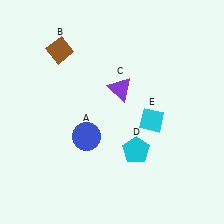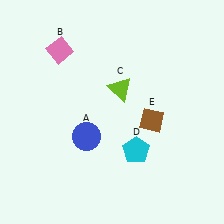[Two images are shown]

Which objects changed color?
B changed from brown to pink. C changed from purple to lime. E changed from cyan to brown.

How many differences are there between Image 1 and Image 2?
There are 3 differences between the two images.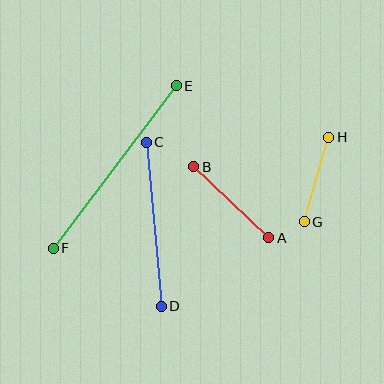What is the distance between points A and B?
The distance is approximately 103 pixels.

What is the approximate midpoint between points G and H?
The midpoint is at approximately (317, 180) pixels.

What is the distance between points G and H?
The distance is approximately 88 pixels.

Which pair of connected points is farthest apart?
Points E and F are farthest apart.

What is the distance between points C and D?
The distance is approximately 165 pixels.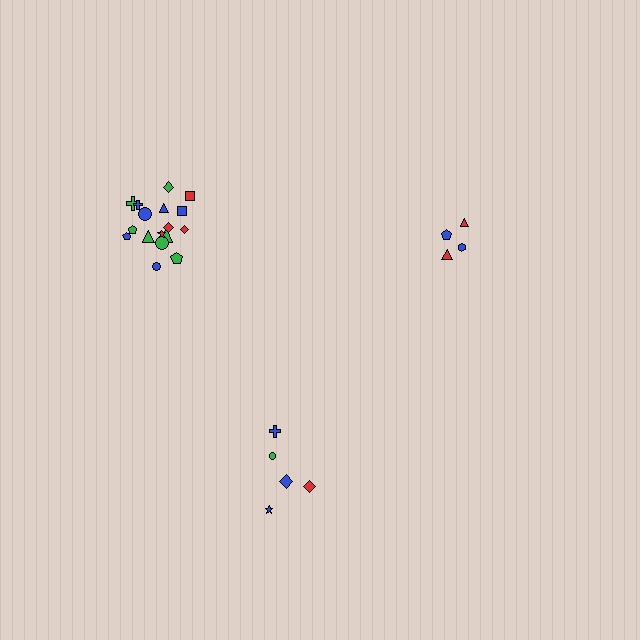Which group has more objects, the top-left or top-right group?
The top-left group.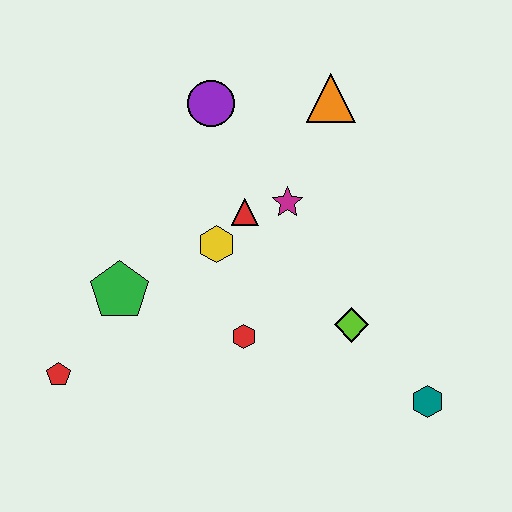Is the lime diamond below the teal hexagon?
No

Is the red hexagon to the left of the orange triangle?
Yes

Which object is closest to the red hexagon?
The yellow hexagon is closest to the red hexagon.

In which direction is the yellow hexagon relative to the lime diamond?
The yellow hexagon is to the left of the lime diamond.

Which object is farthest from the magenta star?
The red pentagon is farthest from the magenta star.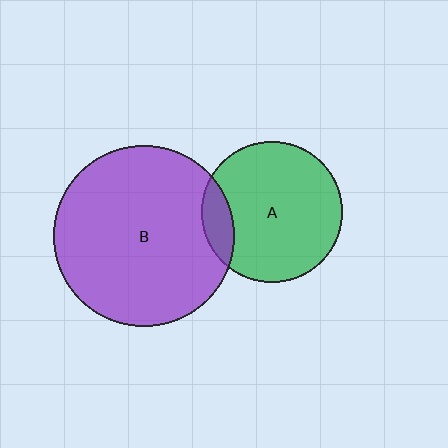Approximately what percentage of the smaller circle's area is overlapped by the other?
Approximately 15%.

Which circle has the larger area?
Circle B (purple).